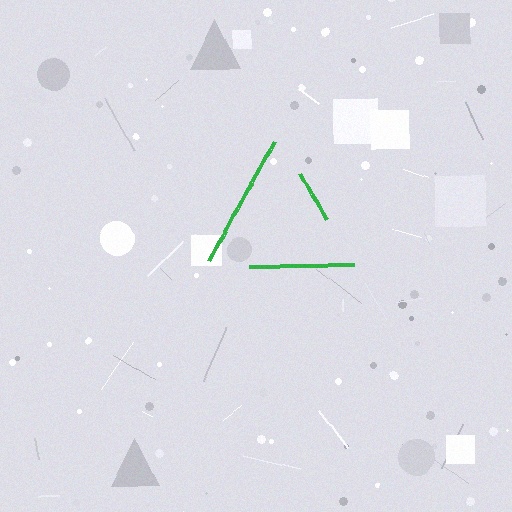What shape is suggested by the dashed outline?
The dashed outline suggests a triangle.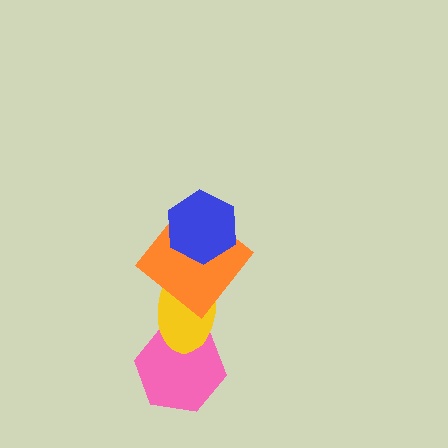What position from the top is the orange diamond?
The orange diamond is 2nd from the top.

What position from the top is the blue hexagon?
The blue hexagon is 1st from the top.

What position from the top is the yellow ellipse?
The yellow ellipse is 3rd from the top.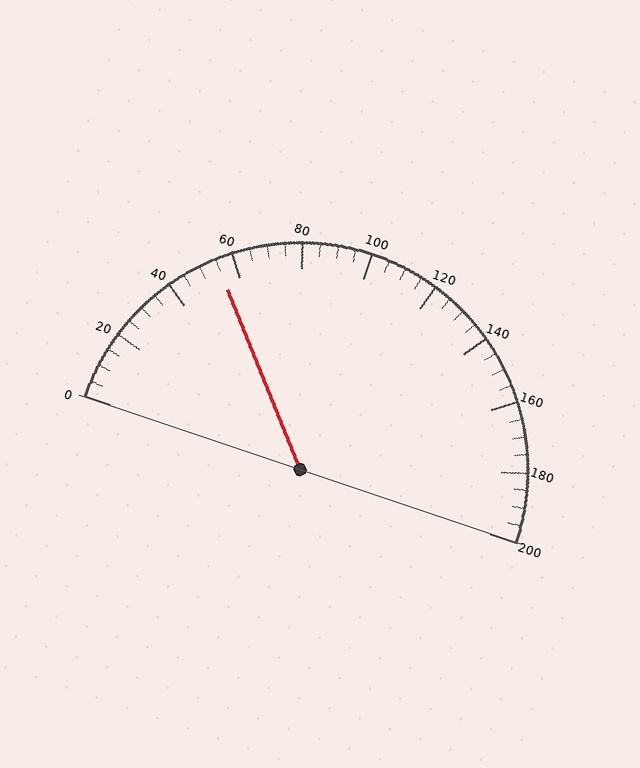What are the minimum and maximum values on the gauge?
The gauge ranges from 0 to 200.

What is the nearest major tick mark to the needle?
The nearest major tick mark is 60.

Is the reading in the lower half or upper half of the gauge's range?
The reading is in the lower half of the range (0 to 200).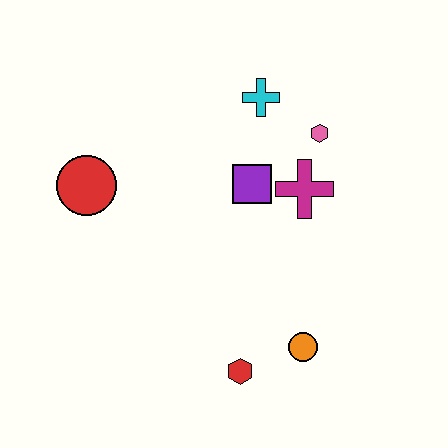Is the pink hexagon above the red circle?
Yes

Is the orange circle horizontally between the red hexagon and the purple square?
No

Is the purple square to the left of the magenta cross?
Yes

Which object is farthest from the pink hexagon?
The red hexagon is farthest from the pink hexagon.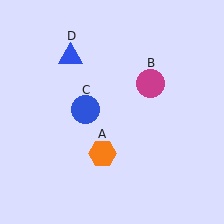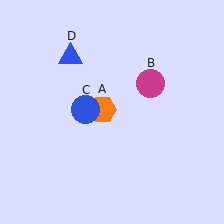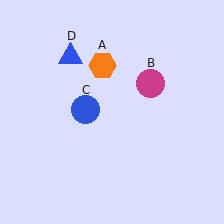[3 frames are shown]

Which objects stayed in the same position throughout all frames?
Magenta circle (object B) and blue circle (object C) and blue triangle (object D) remained stationary.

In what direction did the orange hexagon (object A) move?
The orange hexagon (object A) moved up.